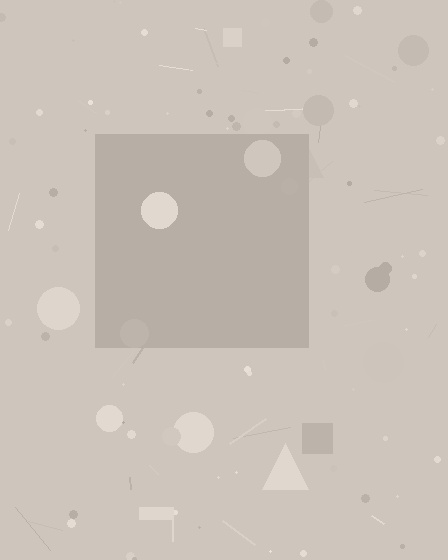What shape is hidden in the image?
A square is hidden in the image.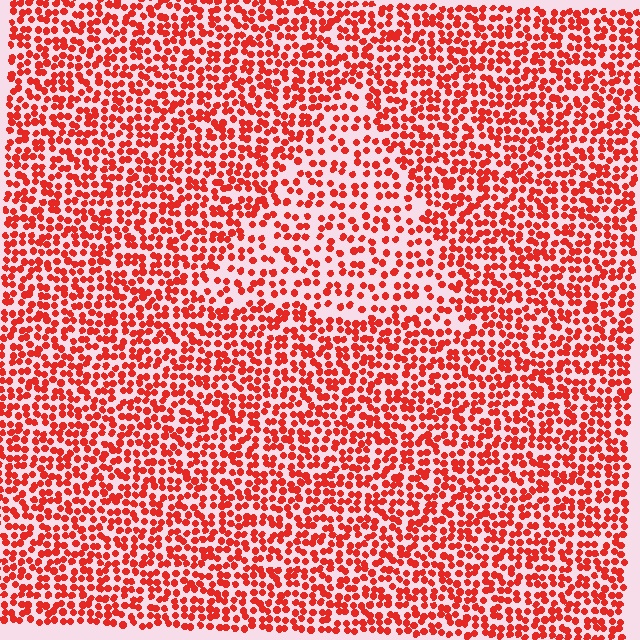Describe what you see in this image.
The image contains small red elements arranged at two different densities. A triangle-shaped region is visible where the elements are less densely packed than the surrounding area.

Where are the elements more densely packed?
The elements are more densely packed outside the triangle boundary.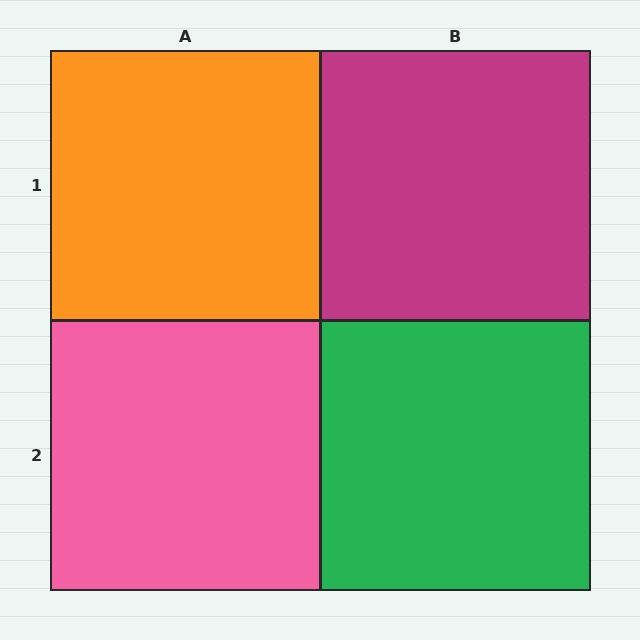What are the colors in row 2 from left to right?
Pink, green.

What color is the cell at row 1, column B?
Magenta.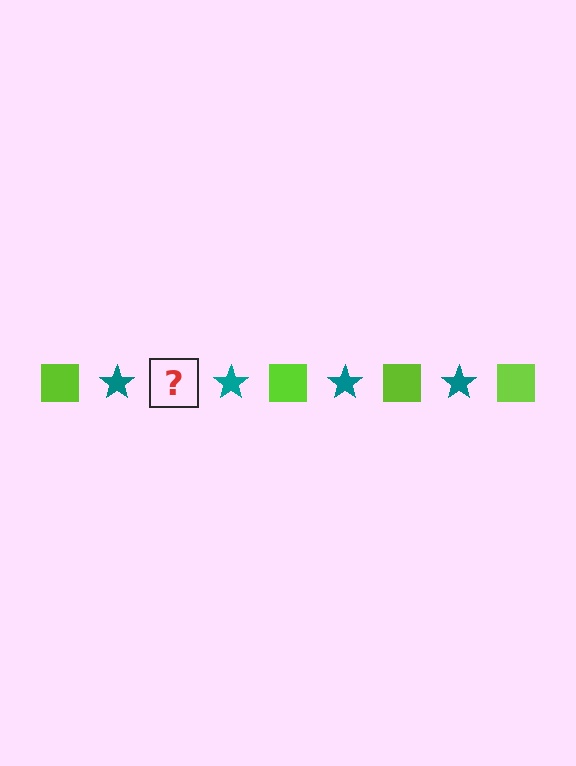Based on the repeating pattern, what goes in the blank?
The blank should be a lime square.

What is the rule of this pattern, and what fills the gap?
The rule is that the pattern alternates between lime square and teal star. The gap should be filled with a lime square.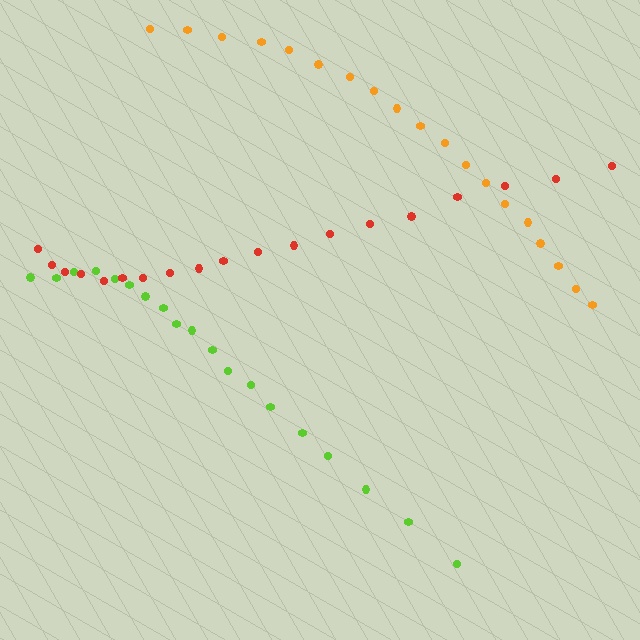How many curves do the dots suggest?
There are 3 distinct paths.